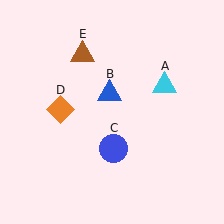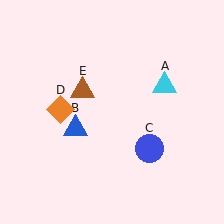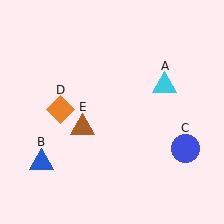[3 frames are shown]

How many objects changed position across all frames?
3 objects changed position: blue triangle (object B), blue circle (object C), brown triangle (object E).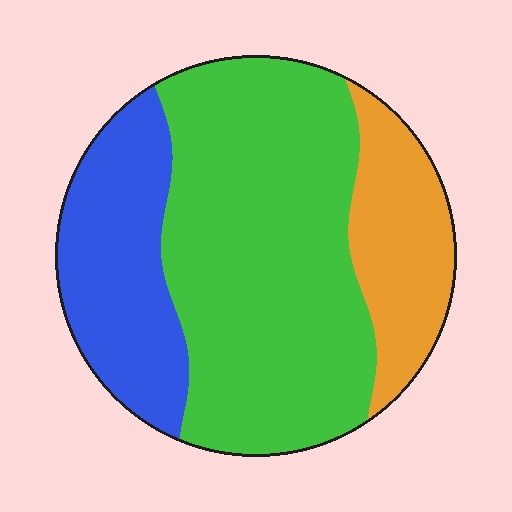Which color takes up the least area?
Orange, at roughly 20%.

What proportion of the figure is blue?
Blue covers around 25% of the figure.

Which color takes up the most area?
Green, at roughly 55%.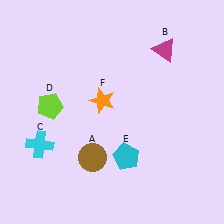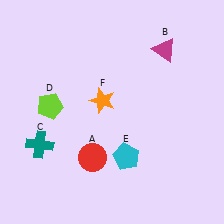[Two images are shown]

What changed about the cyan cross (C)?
In Image 1, C is cyan. In Image 2, it changed to teal.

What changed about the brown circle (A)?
In Image 1, A is brown. In Image 2, it changed to red.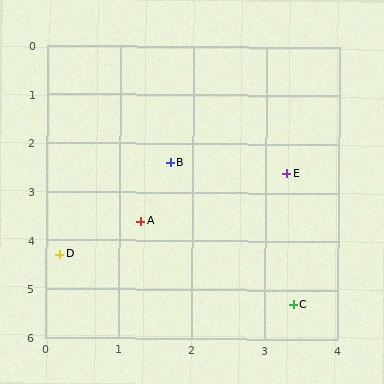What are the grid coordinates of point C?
Point C is at approximately (3.4, 5.3).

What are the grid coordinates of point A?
Point A is at approximately (1.3, 3.6).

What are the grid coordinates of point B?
Point B is at approximately (1.7, 2.4).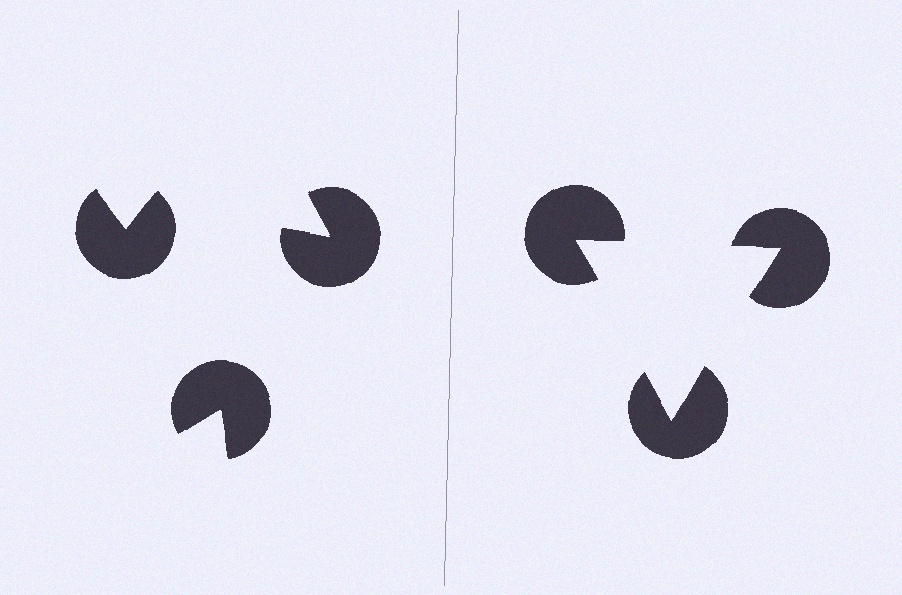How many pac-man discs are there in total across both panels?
6 — 3 on each side.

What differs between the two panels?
The pac-man discs are positioned identically on both sides; only the wedge orientations differ. On the right they align to a triangle; on the left they are misaligned.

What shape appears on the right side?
An illusory triangle.